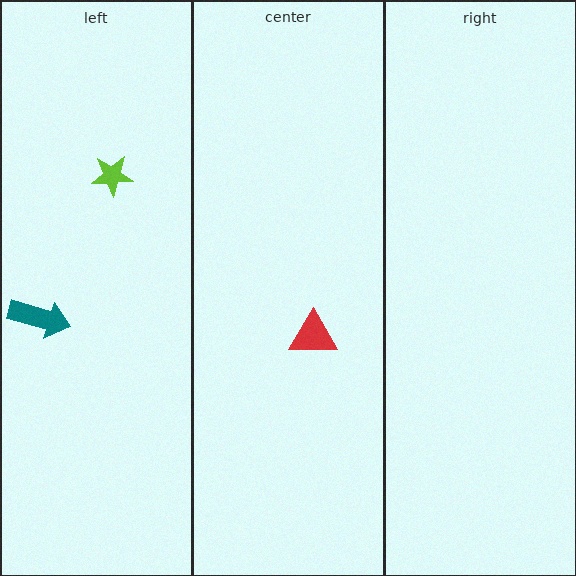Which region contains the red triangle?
The center region.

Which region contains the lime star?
The left region.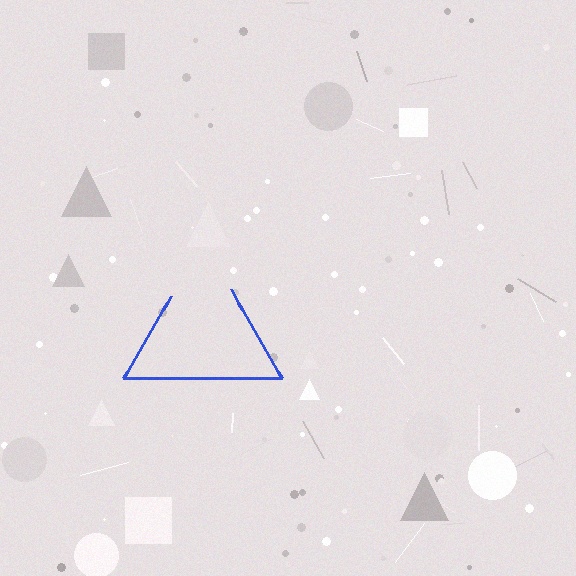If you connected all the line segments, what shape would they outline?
They would outline a triangle.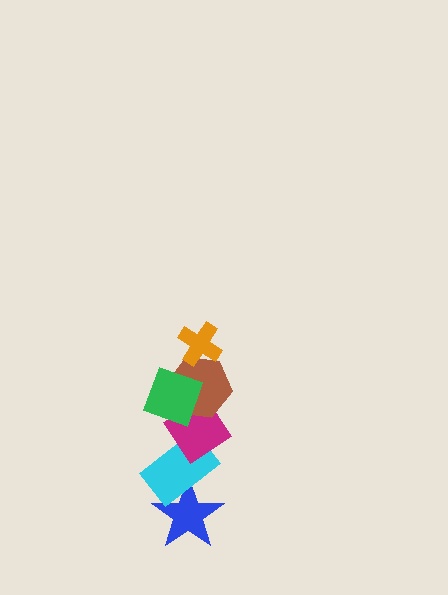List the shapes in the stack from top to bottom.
From top to bottom: the orange cross, the green square, the brown hexagon, the magenta diamond, the cyan rectangle, the blue star.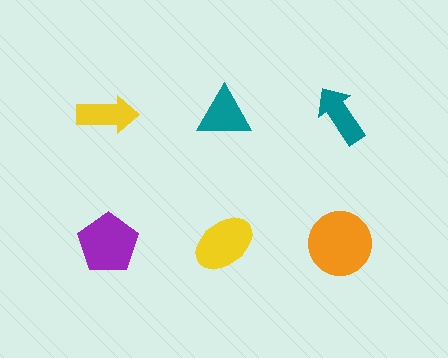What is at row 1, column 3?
A teal arrow.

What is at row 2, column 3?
An orange circle.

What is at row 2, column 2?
A yellow ellipse.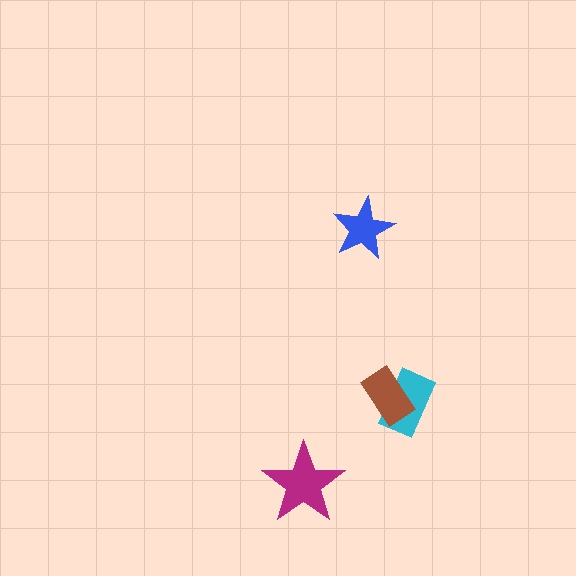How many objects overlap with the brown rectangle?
1 object overlaps with the brown rectangle.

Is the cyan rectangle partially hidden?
Yes, it is partially covered by another shape.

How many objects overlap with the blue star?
0 objects overlap with the blue star.